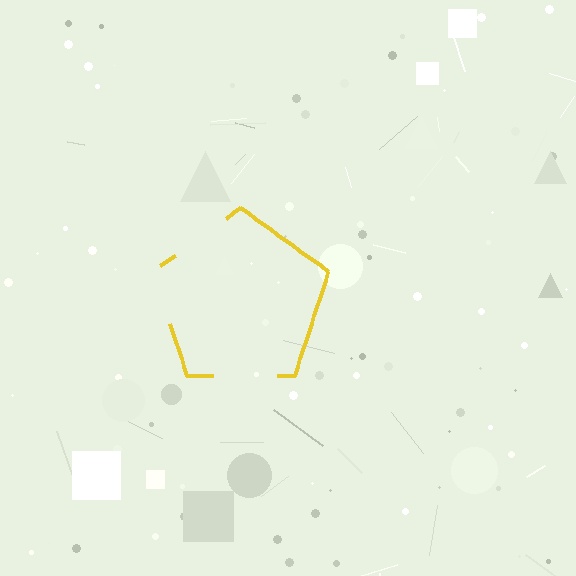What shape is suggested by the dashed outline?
The dashed outline suggests a pentagon.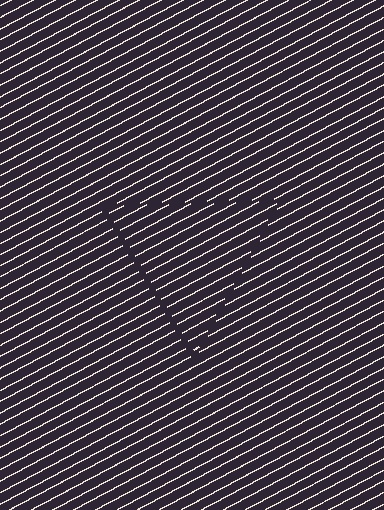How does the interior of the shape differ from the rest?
The interior of the shape contains the same grating, shifted by half a period — the contour is defined by the phase discontinuity where line-ends from the inner and outer gratings abut.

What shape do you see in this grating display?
An illusory triangle. The interior of the shape contains the same grating, shifted by half a period — the contour is defined by the phase discontinuity where line-ends from the inner and outer gratings abut.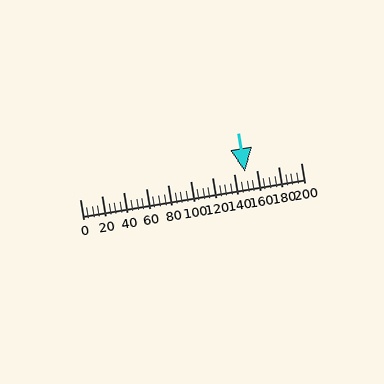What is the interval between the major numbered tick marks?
The major tick marks are spaced 20 units apart.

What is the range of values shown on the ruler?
The ruler shows values from 0 to 200.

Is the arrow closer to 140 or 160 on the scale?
The arrow is closer to 140.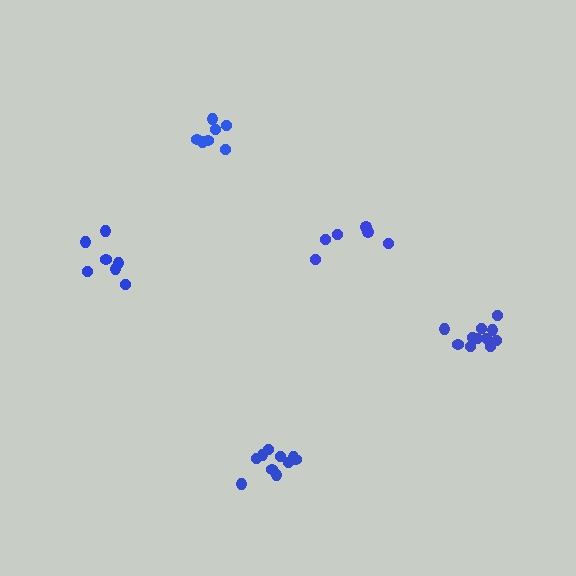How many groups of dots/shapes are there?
There are 5 groups.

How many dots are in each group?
Group 1: 6 dots, Group 2: 7 dots, Group 3: 10 dots, Group 4: 11 dots, Group 5: 7 dots (41 total).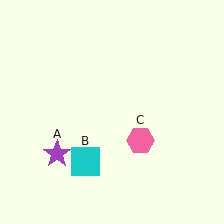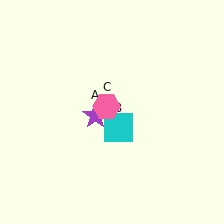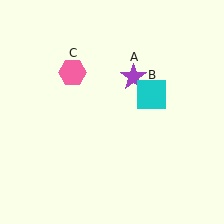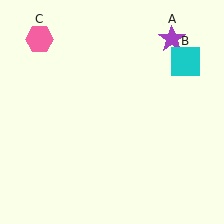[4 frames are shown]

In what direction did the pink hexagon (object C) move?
The pink hexagon (object C) moved up and to the left.